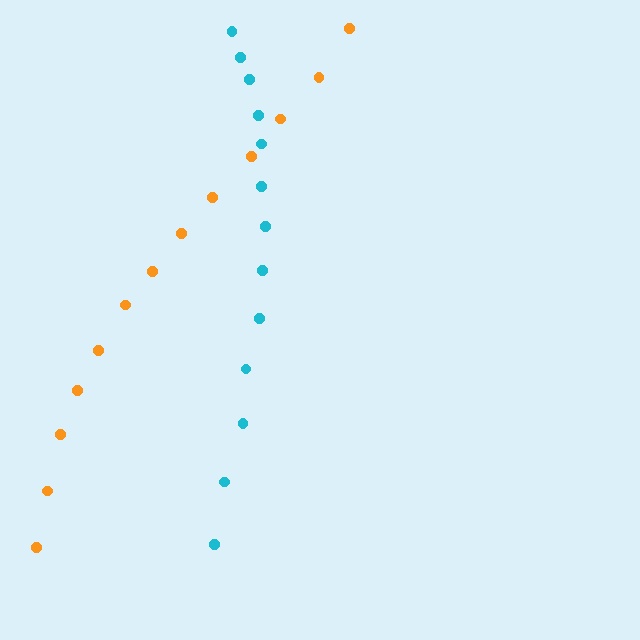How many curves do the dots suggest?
There are 2 distinct paths.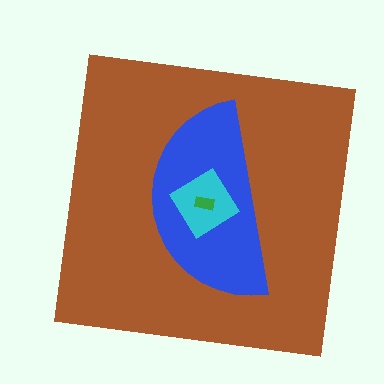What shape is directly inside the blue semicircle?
The cyan diamond.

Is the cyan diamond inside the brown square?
Yes.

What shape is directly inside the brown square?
The blue semicircle.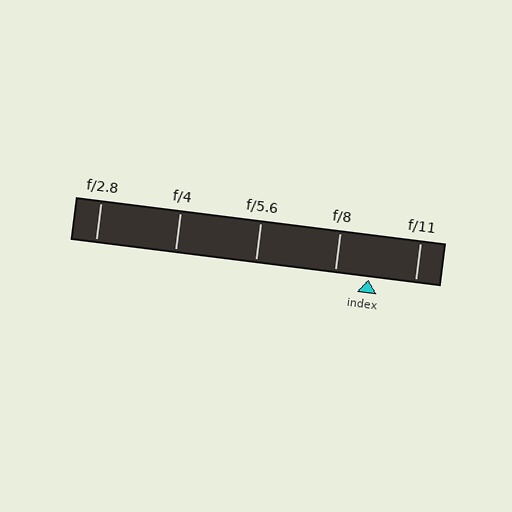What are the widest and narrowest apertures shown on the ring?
The widest aperture shown is f/2.8 and the narrowest is f/11.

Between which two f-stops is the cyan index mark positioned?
The index mark is between f/8 and f/11.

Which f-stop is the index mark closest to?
The index mark is closest to f/8.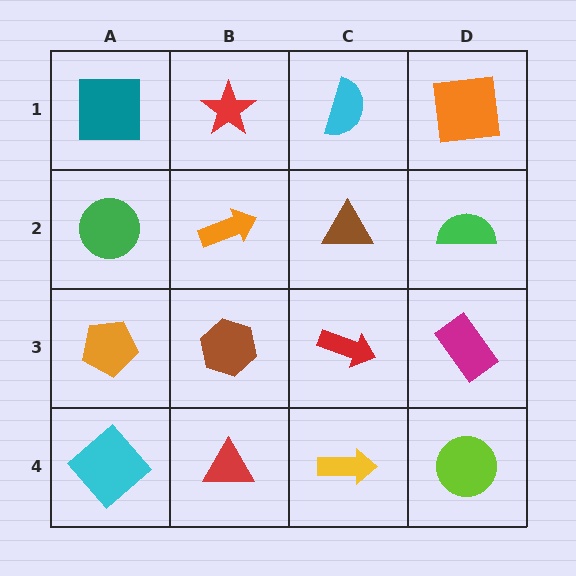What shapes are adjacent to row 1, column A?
A green circle (row 2, column A), a red star (row 1, column B).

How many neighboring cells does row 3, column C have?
4.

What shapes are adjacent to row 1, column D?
A green semicircle (row 2, column D), a cyan semicircle (row 1, column C).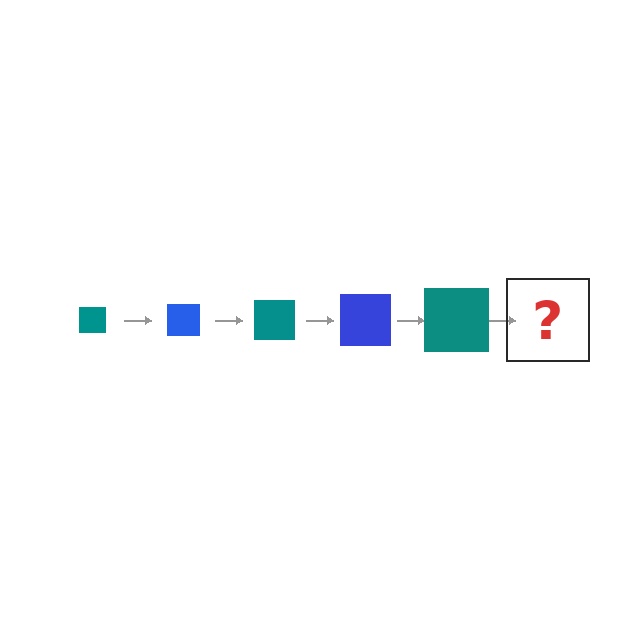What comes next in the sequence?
The next element should be a blue square, larger than the previous one.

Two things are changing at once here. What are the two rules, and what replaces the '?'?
The two rules are that the square grows larger each step and the color cycles through teal and blue. The '?' should be a blue square, larger than the previous one.